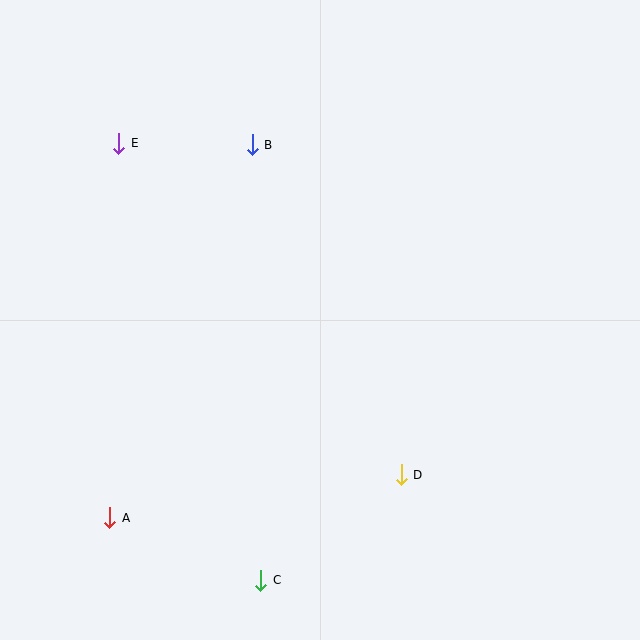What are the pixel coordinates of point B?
Point B is at (252, 145).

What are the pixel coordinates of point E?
Point E is at (119, 143).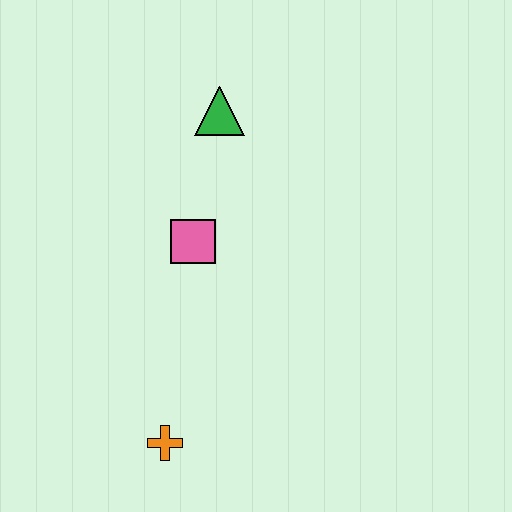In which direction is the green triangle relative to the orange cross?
The green triangle is above the orange cross.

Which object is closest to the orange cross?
The pink square is closest to the orange cross.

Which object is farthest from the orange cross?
The green triangle is farthest from the orange cross.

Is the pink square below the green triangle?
Yes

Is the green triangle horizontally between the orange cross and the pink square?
No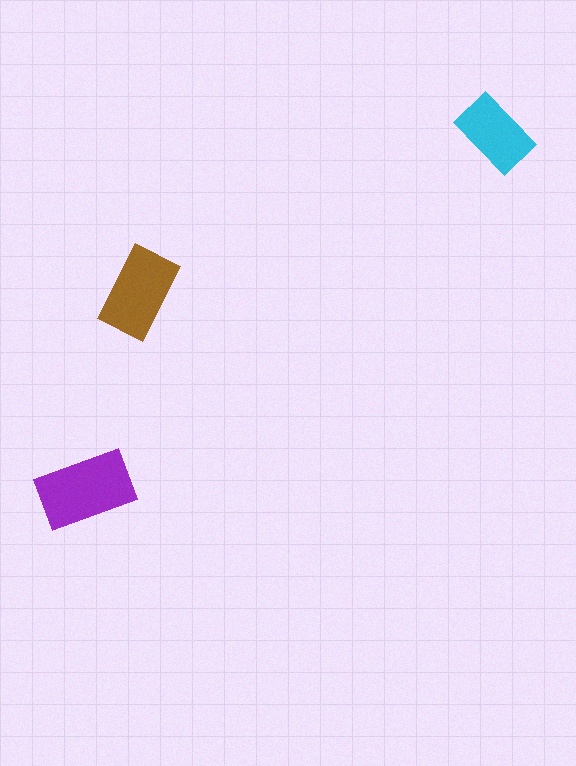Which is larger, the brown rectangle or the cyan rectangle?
The brown one.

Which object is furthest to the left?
The purple rectangle is leftmost.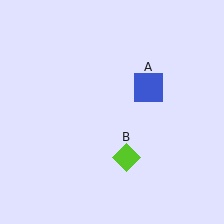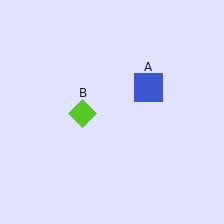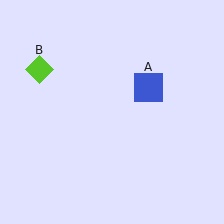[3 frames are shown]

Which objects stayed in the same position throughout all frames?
Blue square (object A) remained stationary.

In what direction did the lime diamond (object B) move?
The lime diamond (object B) moved up and to the left.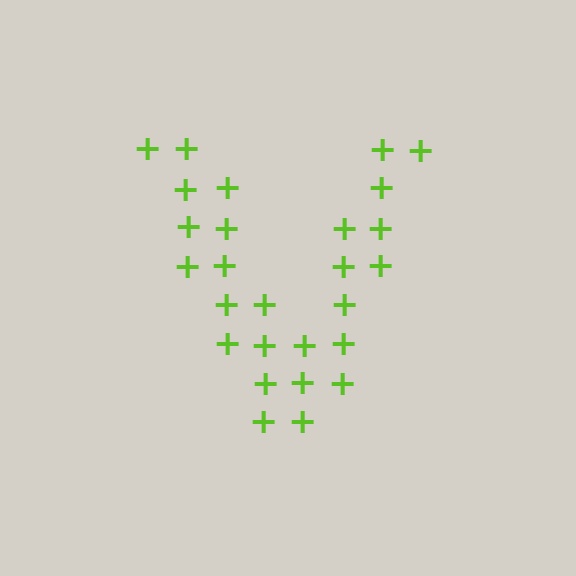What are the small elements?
The small elements are plus signs.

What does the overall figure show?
The overall figure shows the letter V.